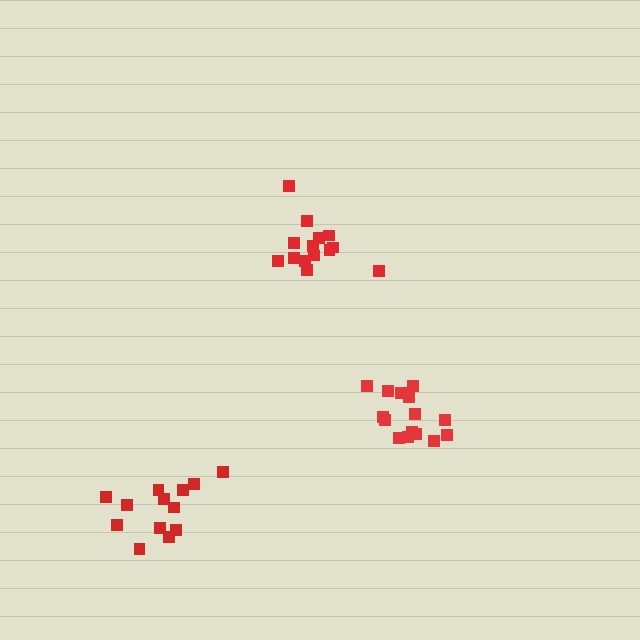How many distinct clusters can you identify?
There are 3 distinct clusters.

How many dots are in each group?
Group 1: 14 dots, Group 2: 13 dots, Group 3: 15 dots (42 total).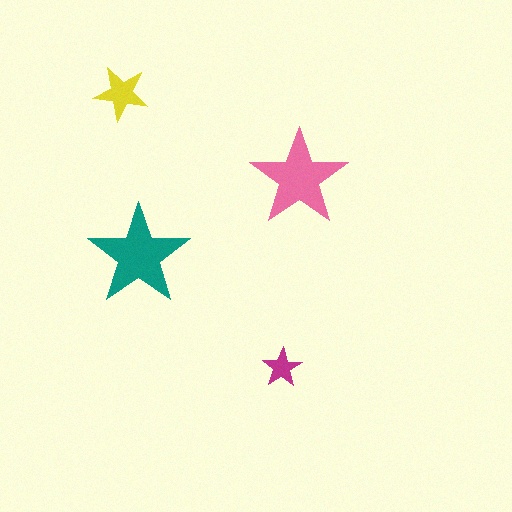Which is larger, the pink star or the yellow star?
The pink one.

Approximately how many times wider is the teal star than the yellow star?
About 2 times wider.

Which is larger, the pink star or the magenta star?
The pink one.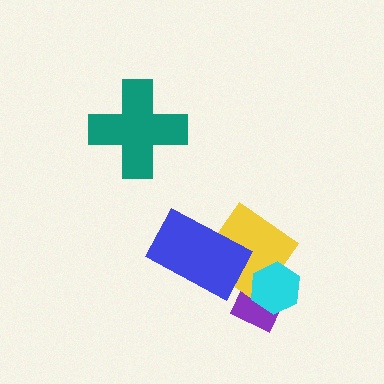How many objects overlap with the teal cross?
0 objects overlap with the teal cross.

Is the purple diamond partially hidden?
Yes, it is partially covered by another shape.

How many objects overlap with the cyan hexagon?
2 objects overlap with the cyan hexagon.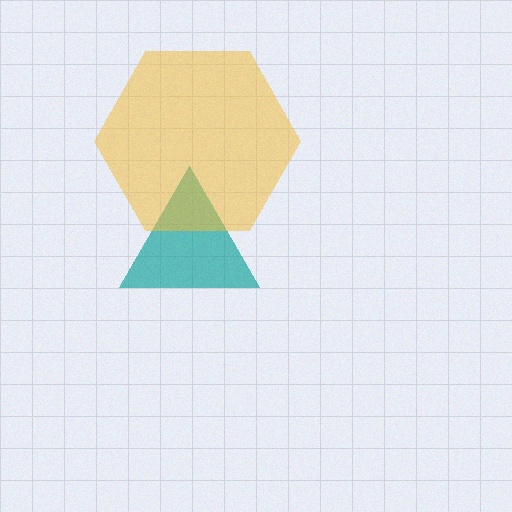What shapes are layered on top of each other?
The layered shapes are: a teal triangle, a yellow hexagon.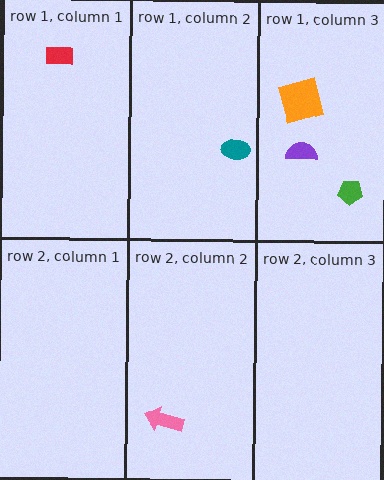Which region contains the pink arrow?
The row 2, column 2 region.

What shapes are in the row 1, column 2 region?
The teal ellipse.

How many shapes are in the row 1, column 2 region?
1.